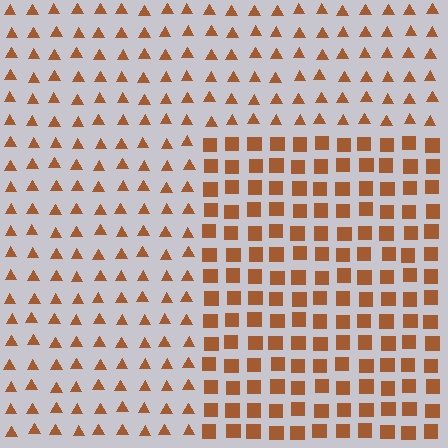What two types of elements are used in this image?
The image uses squares inside the rectangle region and triangles outside it.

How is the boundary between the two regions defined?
The boundary is defined by a change in element shape: squares inside vs. triangles outside. All elements share the same color and spacing.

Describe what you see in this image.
The image is filled with small brown elements arranged in a uniform grid. A rectangle-shaped region contains squares, while the surrounding area contains triangles. The boundary is defined purely by the change in element shape.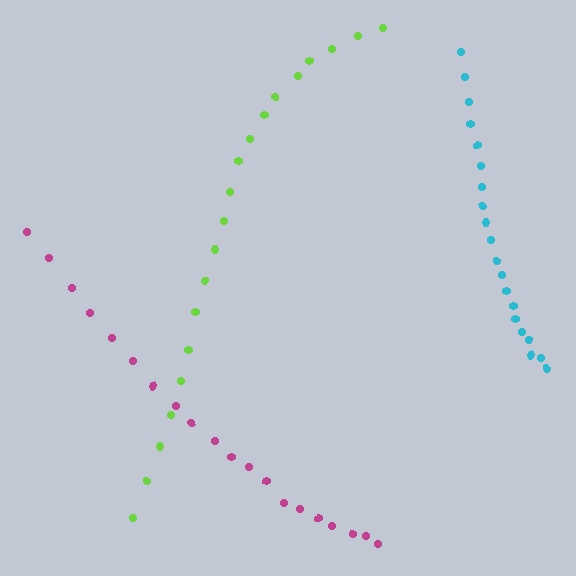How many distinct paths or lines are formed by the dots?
There are 3 distinct paths.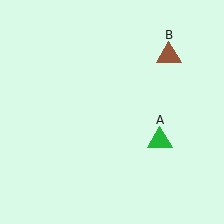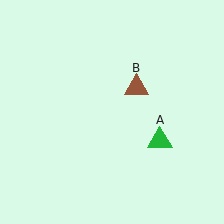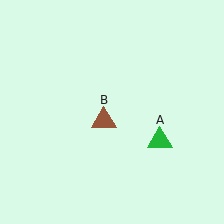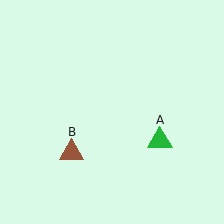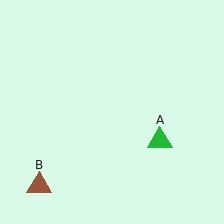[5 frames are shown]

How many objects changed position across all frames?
1 object changed position: brown triangle (object B).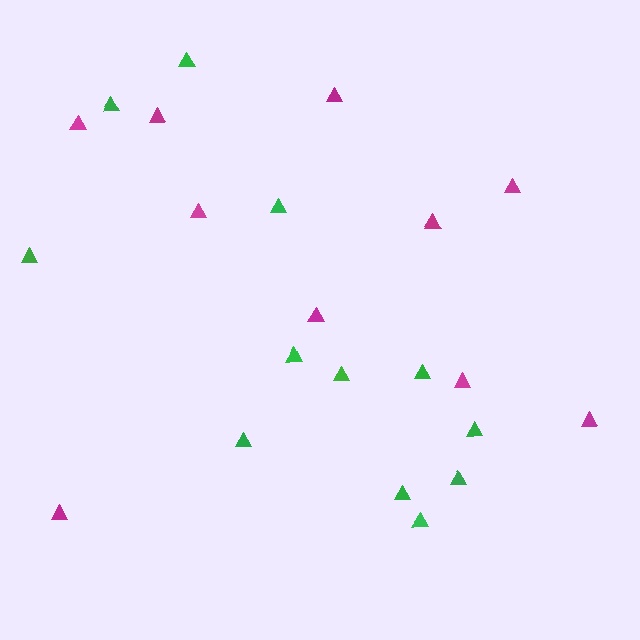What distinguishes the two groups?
There are 2 groups: one group of magenta triangles (10) and one group of green triangles (12).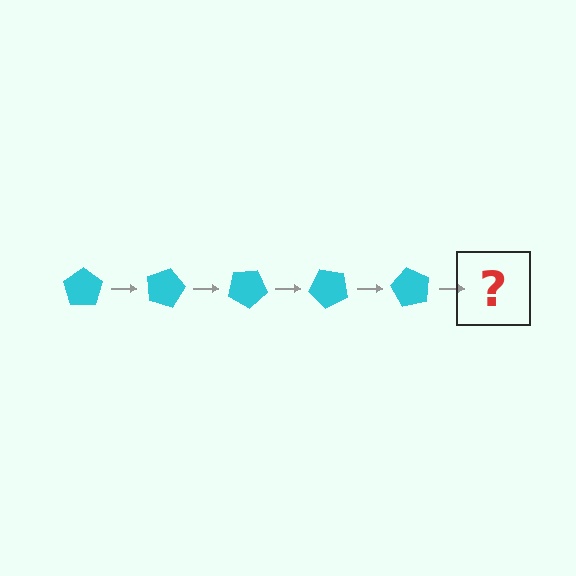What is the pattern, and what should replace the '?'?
The pattern is that the pentagon rotates 15 degrees each step. The '?' should be a cyan pentagon rotated 75 degrees.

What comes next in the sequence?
The next element should be a cyan pentagon rotated 75 degrees.